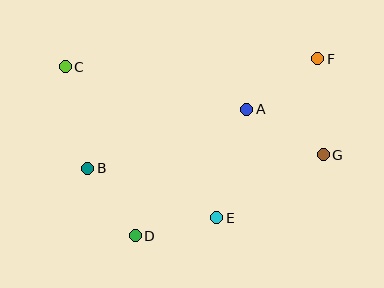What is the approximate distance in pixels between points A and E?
The distance between A and E is approximately 112 pixels.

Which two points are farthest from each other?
Points C and G are farthest from each other.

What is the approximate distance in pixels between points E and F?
The distance between E and F is approximately 188 pixels.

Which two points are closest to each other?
Points B and D are closest to each other.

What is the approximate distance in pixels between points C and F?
The distance between C and F is approximately 252 pixels.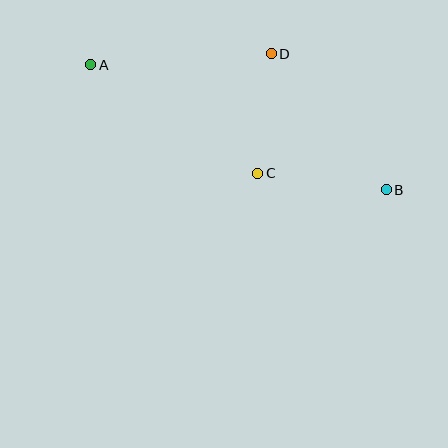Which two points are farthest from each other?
Points A and B are farthest from each other.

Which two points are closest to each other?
Points C and D are closest to each other.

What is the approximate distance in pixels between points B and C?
The distance between B and C is approximately 130 pixels.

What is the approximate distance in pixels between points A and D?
The distance between A and D is approximately 181 pixels.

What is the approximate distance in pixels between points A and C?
The distance between A and C is approximately 199 pixels.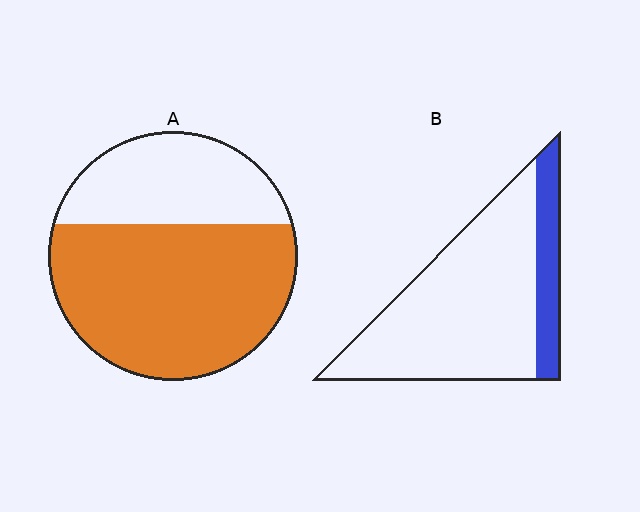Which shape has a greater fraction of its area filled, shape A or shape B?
Shape A.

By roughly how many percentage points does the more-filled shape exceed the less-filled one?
By roughly 45 percentage points (A over B).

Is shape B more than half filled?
No.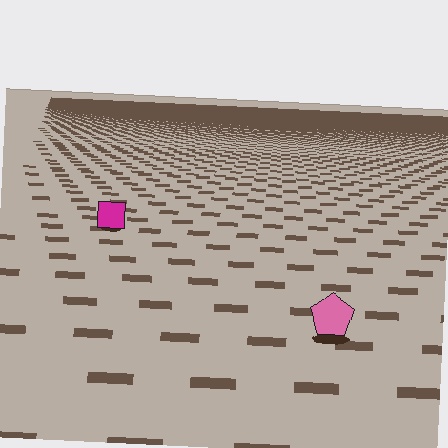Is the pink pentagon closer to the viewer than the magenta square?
Yes. The pink pentagon is closer — you can tell from the texture gradient: the ground texture is coarser near it.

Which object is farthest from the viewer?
The magenta square is farthest from the viewer. It appears smaller and the ground texture around it is denser.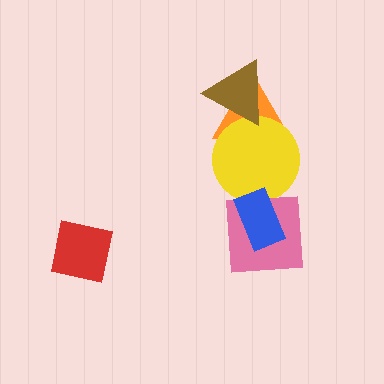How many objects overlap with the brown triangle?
2 objects overlap with the brown triangle.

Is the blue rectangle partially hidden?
No, no other shape covers it.